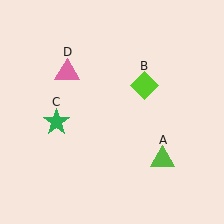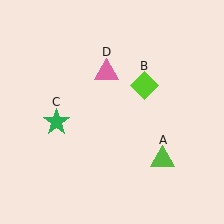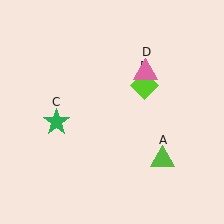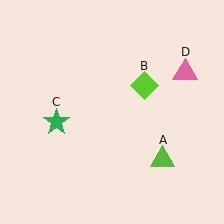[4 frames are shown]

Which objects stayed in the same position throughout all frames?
Lime triangle (object A) and lime diamond (object B) and green star (object C) remained stationary.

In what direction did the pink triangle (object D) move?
The pink triangle (object D) moved right.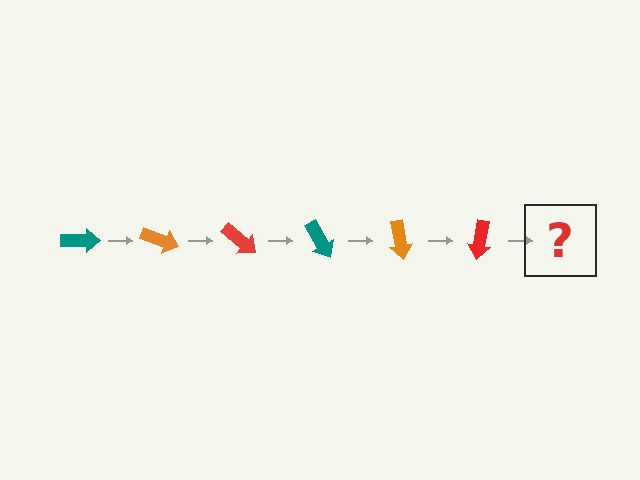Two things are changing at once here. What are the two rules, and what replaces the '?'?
The two rules are that it rotates 20 degrees each step and the color cycles through teal, orange, and red. The '?' should be a teal arrow, rotated 120 degrees from the start.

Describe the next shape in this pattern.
It should be a teal arrow, rotated 120 degrees from the start.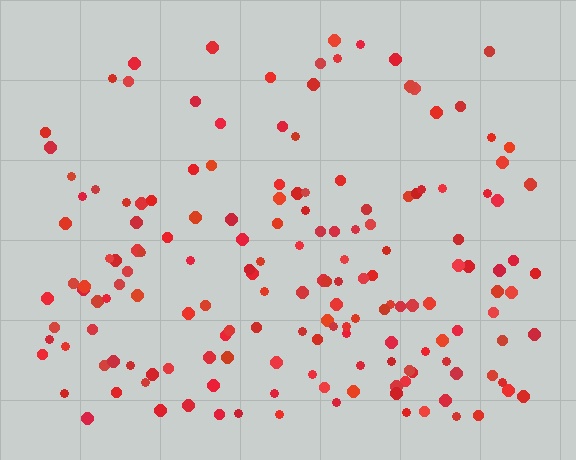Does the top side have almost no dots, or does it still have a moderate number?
Still a moderate number, just noticeably fewer than the bottom.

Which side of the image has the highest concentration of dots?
The bottom.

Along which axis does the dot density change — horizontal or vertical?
Vertical.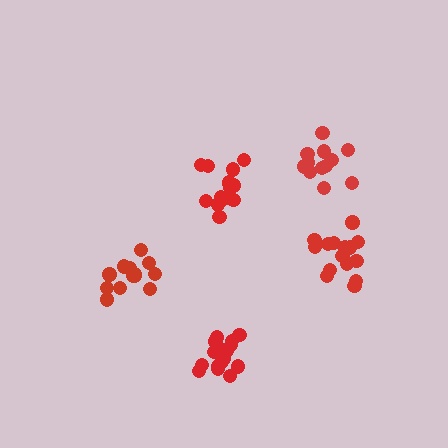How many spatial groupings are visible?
There are 5 spatial groupings.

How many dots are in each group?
Group 1: 13 dots, Group 2: 13 dots, Group 3: 15 dots, Group 4: 17 dots, Group 5: 16 dots (74 total).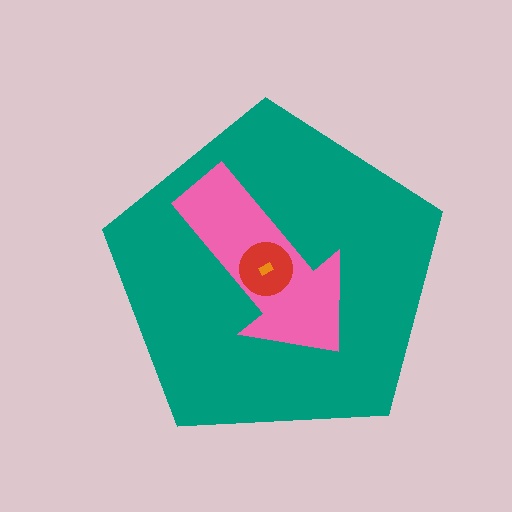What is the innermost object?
The orange rectangle.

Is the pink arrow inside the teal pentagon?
Yes.